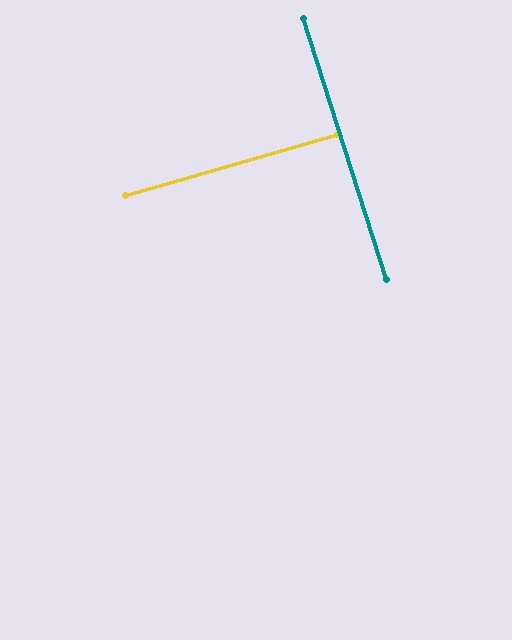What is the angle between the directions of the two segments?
Approximately 89 degrees.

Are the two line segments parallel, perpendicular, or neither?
Perpendicular — they meet at approximately 89°.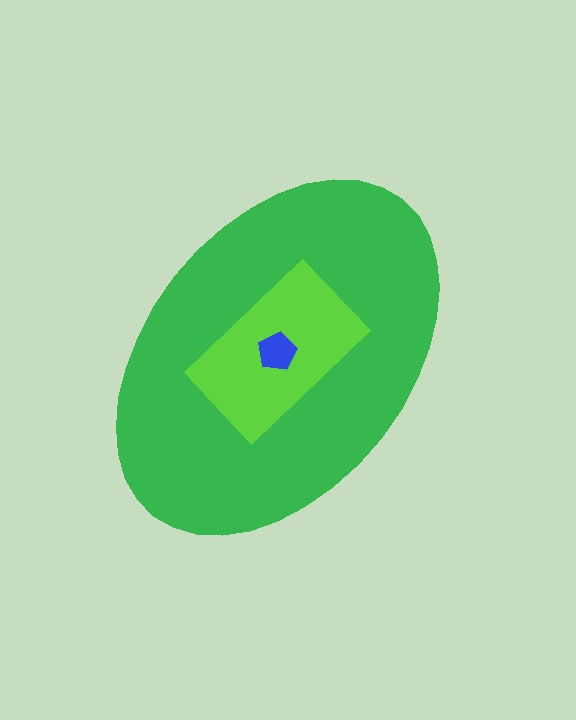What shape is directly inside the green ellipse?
The lime rectangle.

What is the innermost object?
The blue pentagon.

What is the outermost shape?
The green ellipse.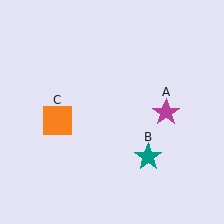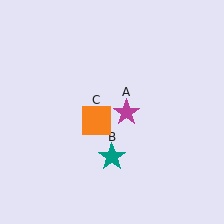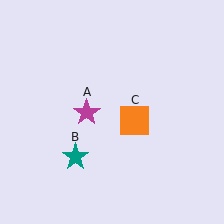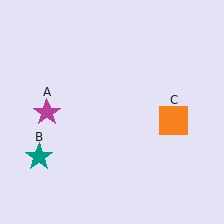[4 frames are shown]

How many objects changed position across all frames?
3 objects changed position: magenta star (object A), teal star (object B), orange square (object C).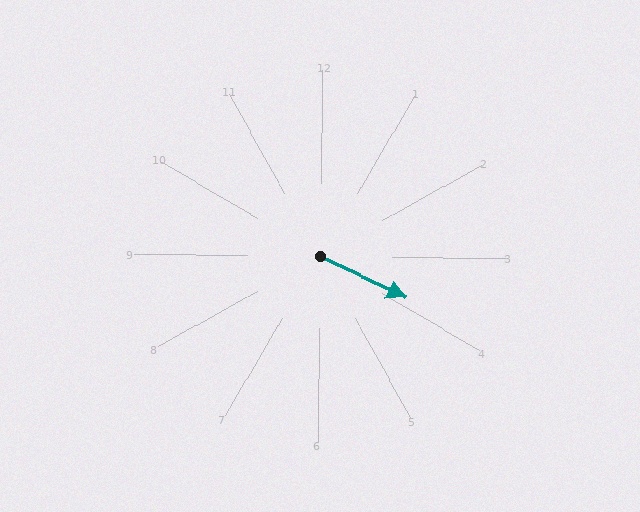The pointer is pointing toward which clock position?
Roughly 4 o'clock.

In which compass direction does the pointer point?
Southeast.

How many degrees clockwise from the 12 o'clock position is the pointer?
Approximately 115 degrees.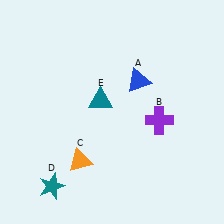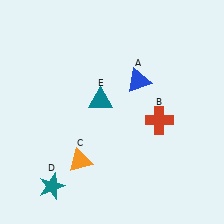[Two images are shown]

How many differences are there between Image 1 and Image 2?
There is 1 difference between the two images.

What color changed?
The cross (B) changed from purple in Image 1 to red in Image 2.